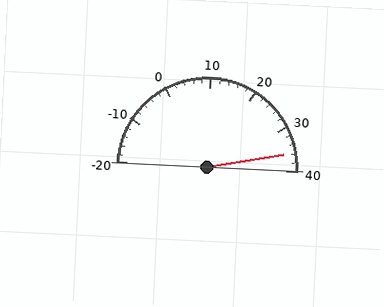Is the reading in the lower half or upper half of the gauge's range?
The reading is in the upper half of the range (-20 to 40).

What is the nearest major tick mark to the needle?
The nearest major tick mark is 40.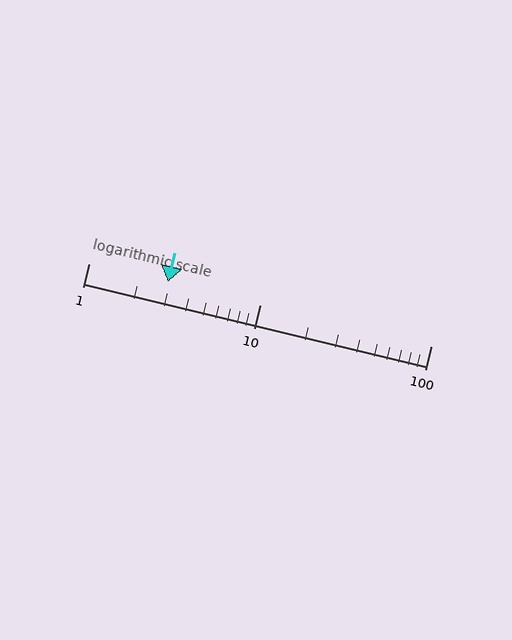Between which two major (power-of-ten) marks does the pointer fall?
The pointer is between 1 and 10.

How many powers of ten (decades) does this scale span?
The scale spans 2 decades, from 1 to 100.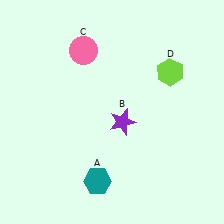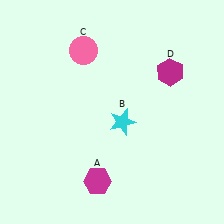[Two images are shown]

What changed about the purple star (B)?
In Image 1, B is purple. In Image 2, it changed to cyan.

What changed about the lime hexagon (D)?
In Image 1, D is lime. In Image 2, it changed to magenta.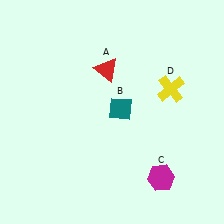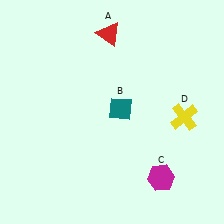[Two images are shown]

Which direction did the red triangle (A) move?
The red triangle (A) moved up.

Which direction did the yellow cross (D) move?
The yellow cross (D) moved down.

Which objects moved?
The objects that moved are: the red triangle (A), the yellow cross (D).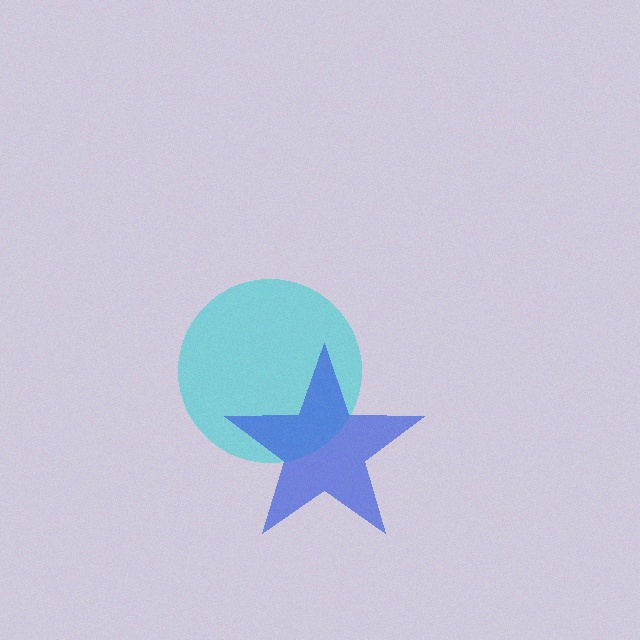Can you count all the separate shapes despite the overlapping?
Yes, there are 2 separate shapes.